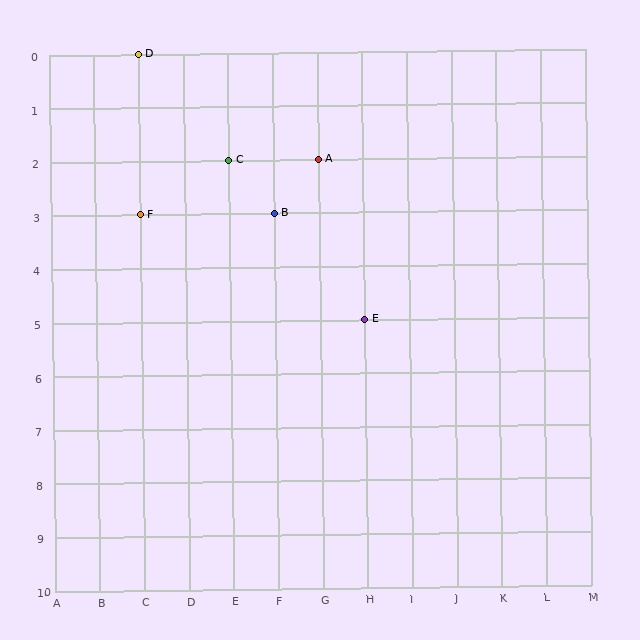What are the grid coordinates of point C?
Point C is at grid coordinates (E, 2).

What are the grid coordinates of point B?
Point B is at grid coordinates (F, 3).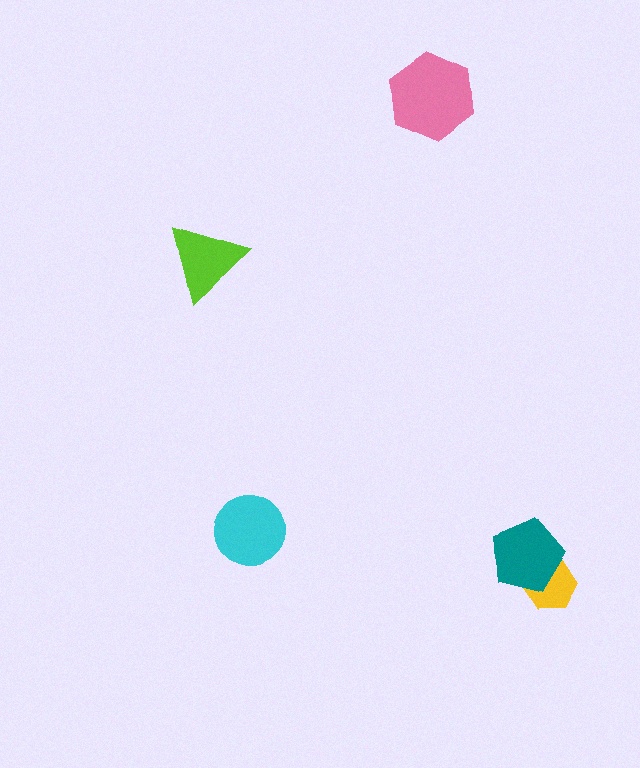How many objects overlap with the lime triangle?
0 objects overlap with the lime triangle.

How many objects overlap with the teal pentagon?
1 object overlaps with the teal pentagon.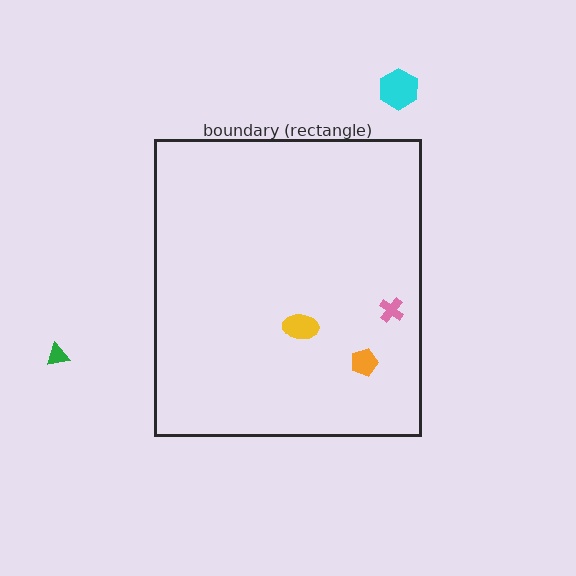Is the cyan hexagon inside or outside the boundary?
Outside.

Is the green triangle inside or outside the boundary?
Outside.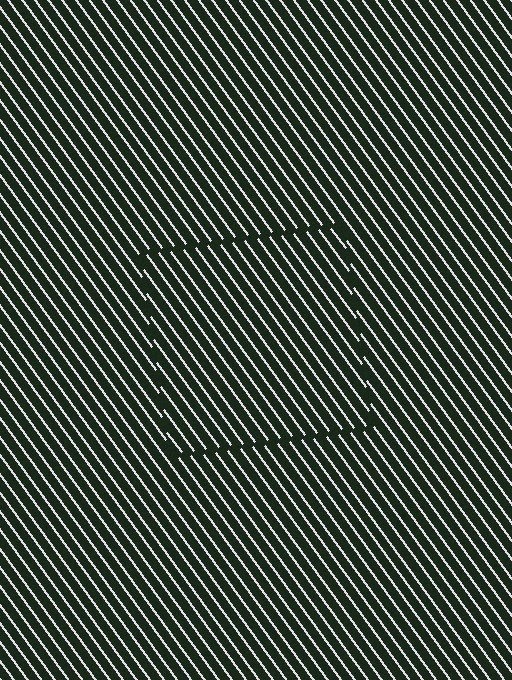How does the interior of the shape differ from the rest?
The interior of the shape contains the same grating, shifted by half a period — the contour is defined by the phase discontinuity where line-ends from the inner and outer gratings abut.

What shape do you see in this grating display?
An illusory square. The interior of the shape contains the same grating, shifted by half a period — the contour is defined by the phase discontinuity where line-ends from the inner and outer gratings abut.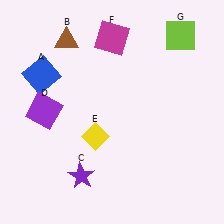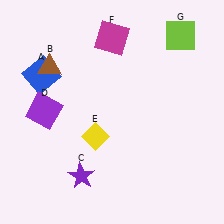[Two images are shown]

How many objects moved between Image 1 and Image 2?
1 object moved between the two images.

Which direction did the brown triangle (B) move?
The brown triangle (B) moved down.